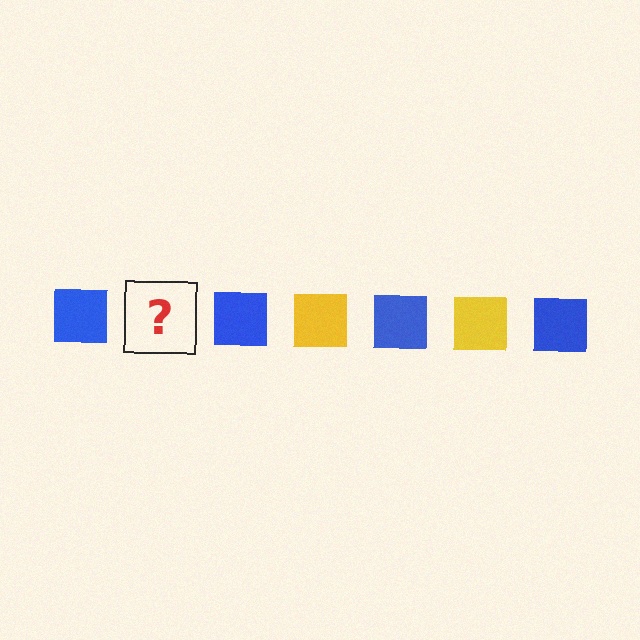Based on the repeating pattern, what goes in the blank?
The blank should be a yellow square.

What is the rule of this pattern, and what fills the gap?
The rule is that the pattern cycles through blue, yellow squares. The gap should be filled with a yellow square.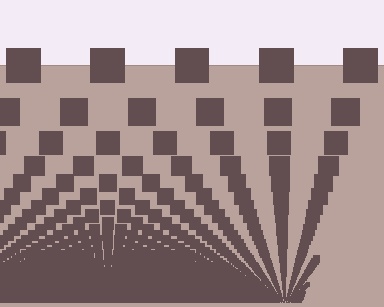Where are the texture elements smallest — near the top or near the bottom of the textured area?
Near the bottom.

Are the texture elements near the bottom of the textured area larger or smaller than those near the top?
Smaller. The gradient is inverted — elements near the bottom are smaller and denser.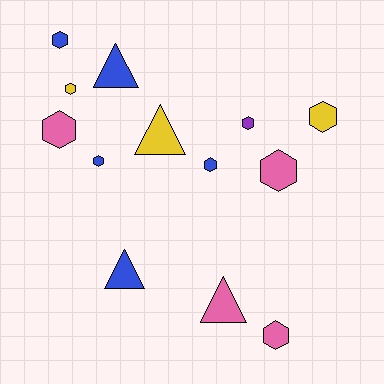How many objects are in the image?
There are 13 objects.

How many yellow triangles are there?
There is 1 yellow triangle.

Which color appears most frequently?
Blue, with 5 objects.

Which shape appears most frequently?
Hexagon, with 9 objects.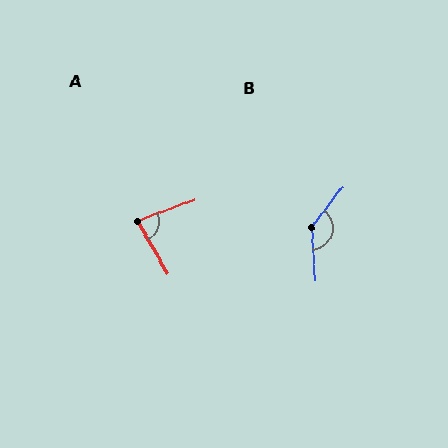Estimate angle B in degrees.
Approximately 137 degrees.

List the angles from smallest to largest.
A (80°), B (137°).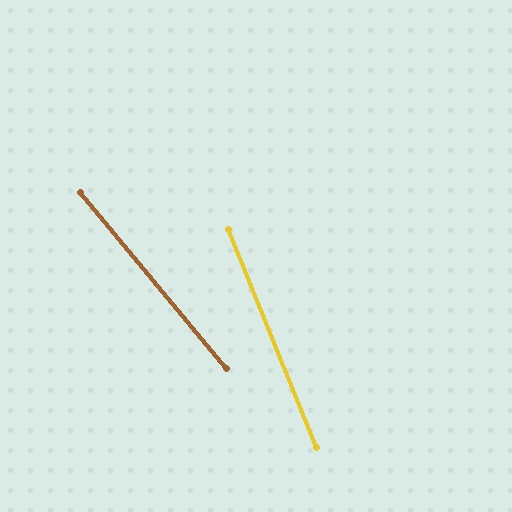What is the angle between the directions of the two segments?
Approximately 18 degrees.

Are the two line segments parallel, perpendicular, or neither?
Neither parallel nor perpendicular — they differ by about 18°.